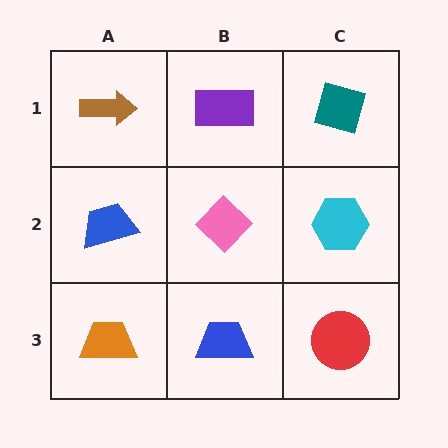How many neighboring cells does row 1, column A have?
2.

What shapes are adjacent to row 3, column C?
A cyan hexagon (row 2, column C), a blue trapezoid (row 3, column B).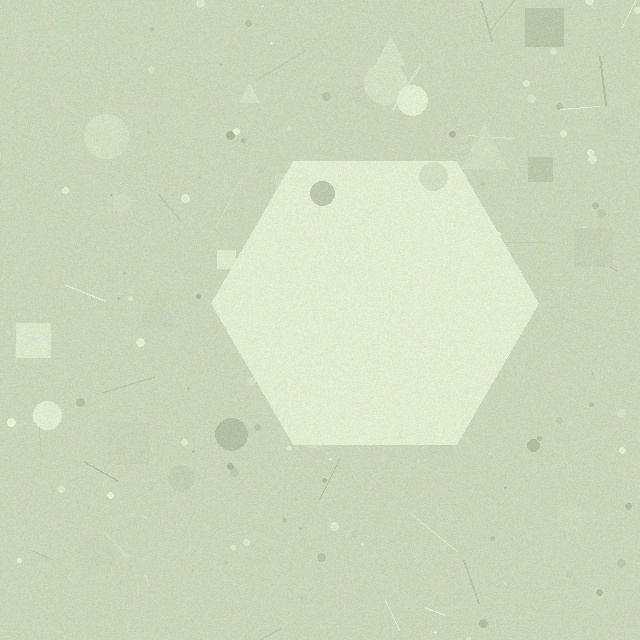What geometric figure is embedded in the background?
A hexagon is embedded in the background.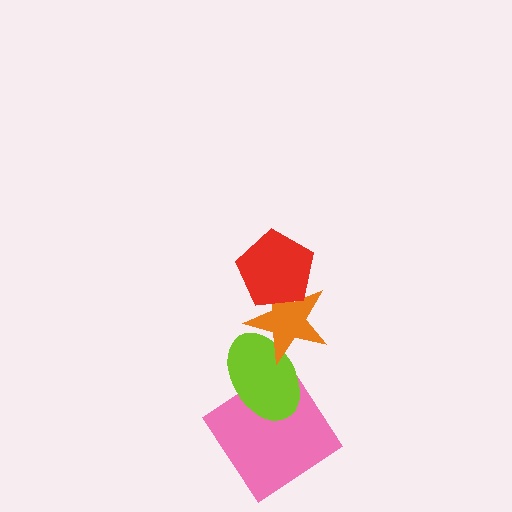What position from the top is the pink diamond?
The pink diamond is 4th from the top.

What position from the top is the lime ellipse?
The lime ellipse is 3rd from the top.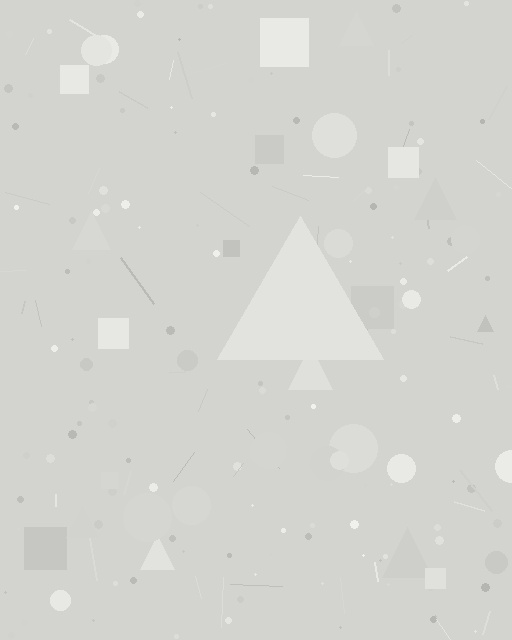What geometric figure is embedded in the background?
A triangle is embedded in the background.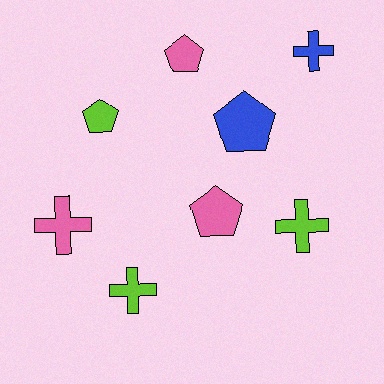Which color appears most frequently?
Lime, with 3 objects.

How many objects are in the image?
There are 8 objects.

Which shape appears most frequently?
Pentagon, with 4 objects.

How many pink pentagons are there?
There are 2 pink pentagons.